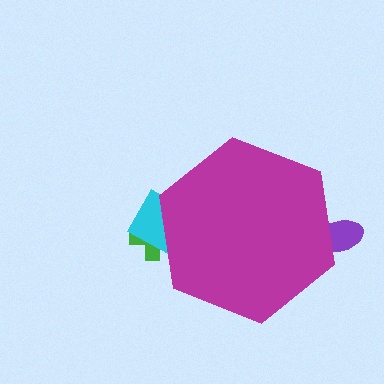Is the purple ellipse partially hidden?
Yes, the purple ellipse is partially hidden behind the magenta hexagon.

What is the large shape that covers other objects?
A magenta hexagon.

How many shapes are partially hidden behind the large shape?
3 shapes are partially hidden.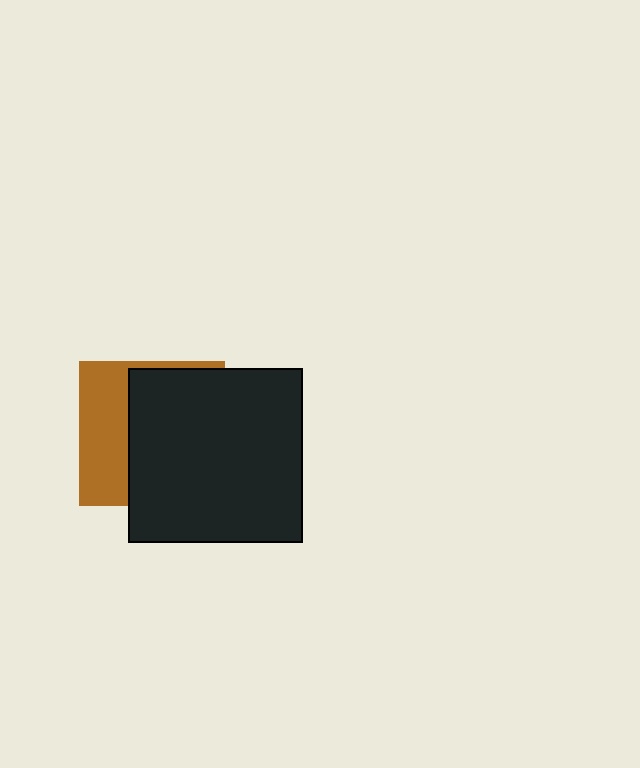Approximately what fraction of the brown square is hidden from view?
Roughly 64% of the brown square is hidden behind the black square.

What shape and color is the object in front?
The object in front is a black square.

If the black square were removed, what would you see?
You would see the complete brown square.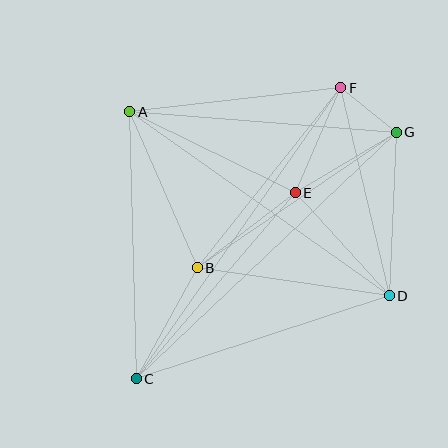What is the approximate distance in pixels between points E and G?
The distance between E and G is approximately 118 pixels.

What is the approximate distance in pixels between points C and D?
The distance between C and D is approximately 267 pixels.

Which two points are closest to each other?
Points F and G are closest to each other.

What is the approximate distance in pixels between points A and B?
The distance between A and B is approximately 170 pixels.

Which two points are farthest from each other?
Points C and G are farthest from each other.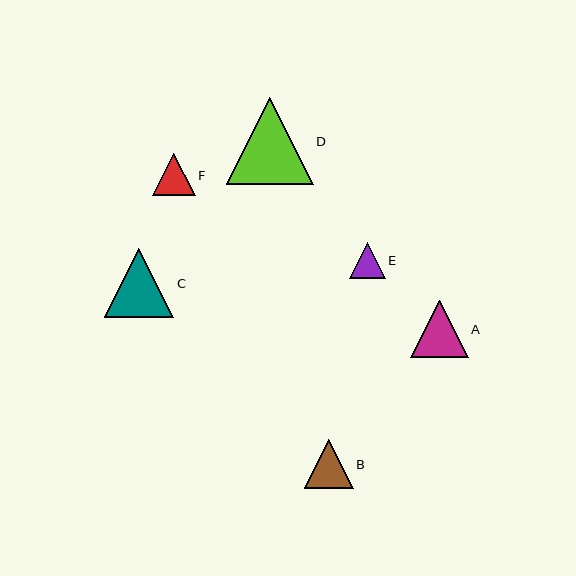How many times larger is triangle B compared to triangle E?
Triangle B is approximately 1.4 times the size of triangle E.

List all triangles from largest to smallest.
From largest to smallest: D, C, A, B, F, E.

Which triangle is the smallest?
Triangle E is the smallest with a size of approximately 36 pixels.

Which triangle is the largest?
Triangle D is the largest with a size of approximately 87 pixels.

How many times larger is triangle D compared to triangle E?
Triangle D is approximately 2.4 times the size of triangle E.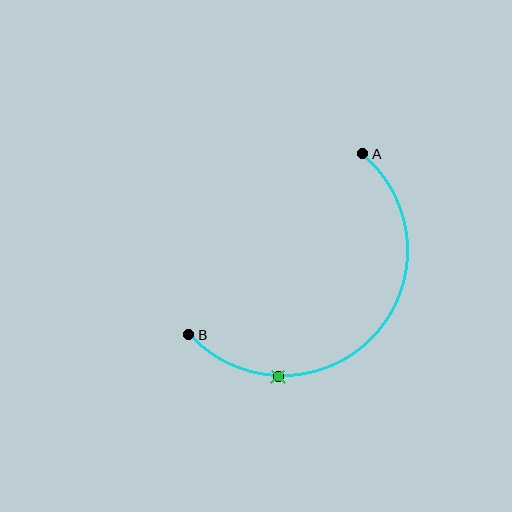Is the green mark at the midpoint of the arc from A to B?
No. The green mark lies on the arc but is closer to endpoint B. The arc midpoint would be at the point on the curve equidistant along the arc from both A and B.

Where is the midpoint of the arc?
The arc midpoint is the point on the curve farthest from the straight line joining A and B. It sits below and to the right of that line.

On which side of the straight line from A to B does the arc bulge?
The arc bulges below and to the right of the straight line connecting A and B.